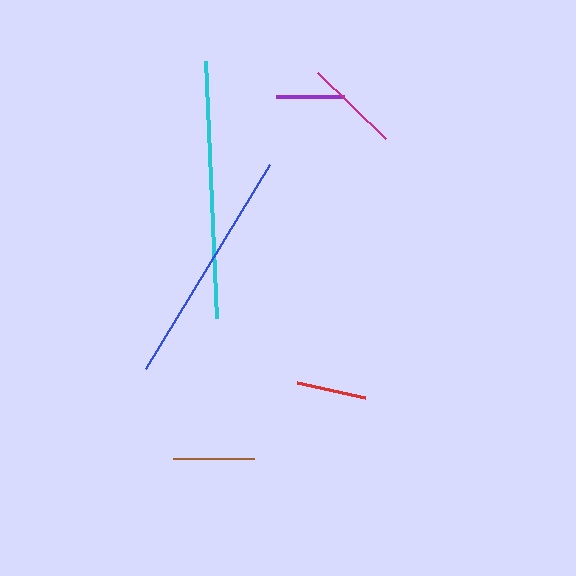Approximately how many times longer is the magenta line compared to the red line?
The magenta line is approximately 1.4 times the length of the red line.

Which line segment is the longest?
The cyan line is the longest at approximately 258 pixels.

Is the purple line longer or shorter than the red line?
The red line is longer than the purple line.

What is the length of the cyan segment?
The cyan segment is approximately 258 pixels long.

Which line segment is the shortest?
The purple line is the shortest at approximately 68 pixels.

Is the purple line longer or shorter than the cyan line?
The cyan line is longer than the purple line.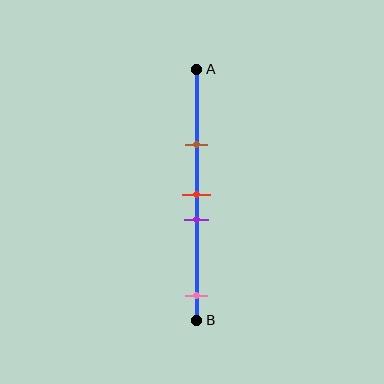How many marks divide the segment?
There are 4 marks dividing the segment.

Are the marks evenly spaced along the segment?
No, the marks are not evenly spaced.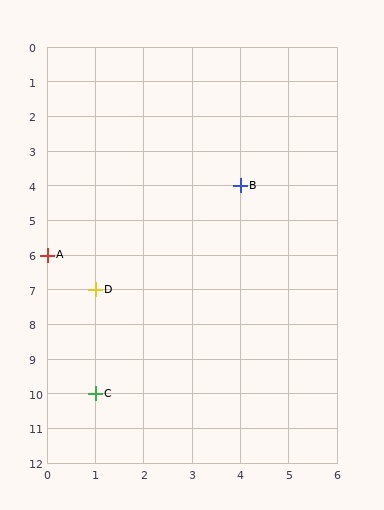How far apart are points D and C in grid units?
Points D and C are 3 rows apart.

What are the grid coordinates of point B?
Point B is at grid coordinates (4, 4).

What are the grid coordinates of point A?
Point A is at grid coordinates (0, 6).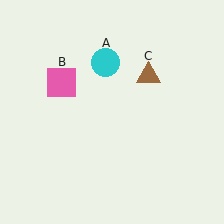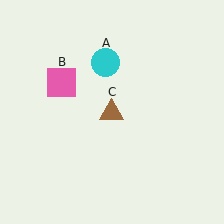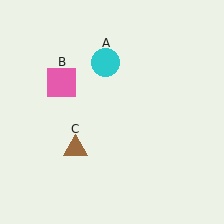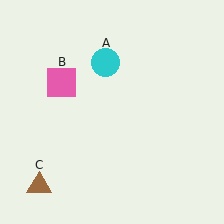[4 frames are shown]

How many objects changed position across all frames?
1 object changed position: brown triangle (object C).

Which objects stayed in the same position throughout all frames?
Cyan circle (object A) and pink square (object B) remained stationary.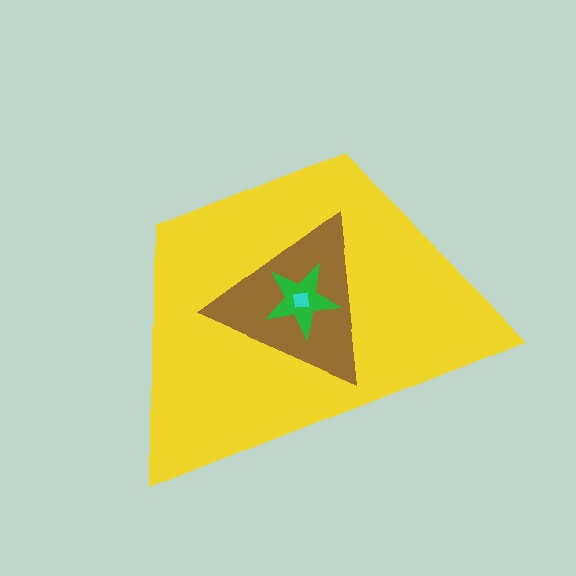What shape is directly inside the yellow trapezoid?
The brown triangle.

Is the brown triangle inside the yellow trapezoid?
Yes.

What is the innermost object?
The cyan square.